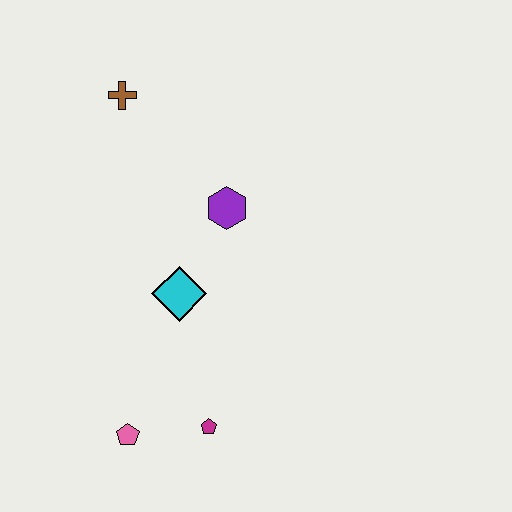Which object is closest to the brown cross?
The purple hexagon is closest to the brown cross.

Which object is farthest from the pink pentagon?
The brown cross is farthest from the pink pentagon.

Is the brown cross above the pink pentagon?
Yes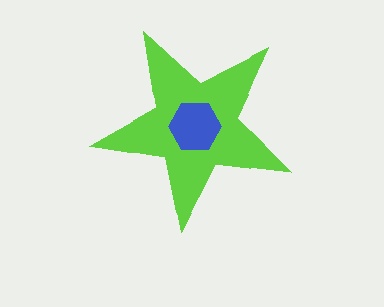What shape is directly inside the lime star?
The blue hexagon.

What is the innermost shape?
The blue hexagon.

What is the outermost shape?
The lime star.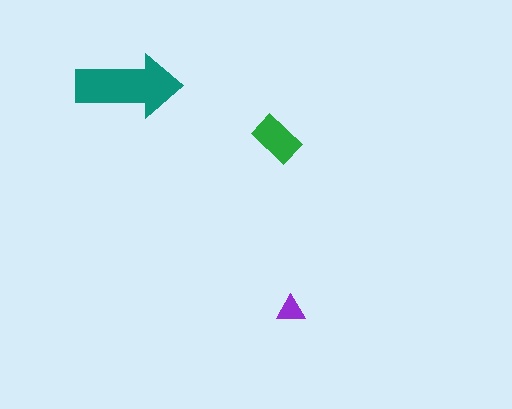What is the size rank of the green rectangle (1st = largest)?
2nd.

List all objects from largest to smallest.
The teal arrow, the green rectangle, the purple triangle.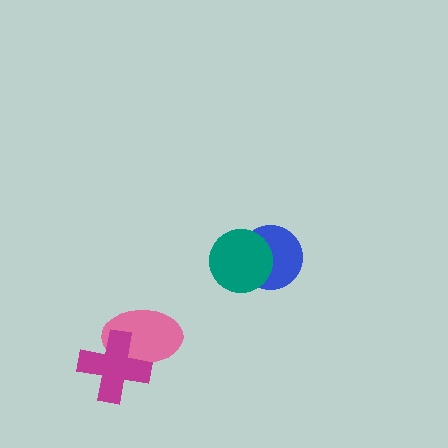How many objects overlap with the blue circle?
1 object overlaps with the blue circle.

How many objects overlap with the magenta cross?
1 object overlaps with the magenta cross.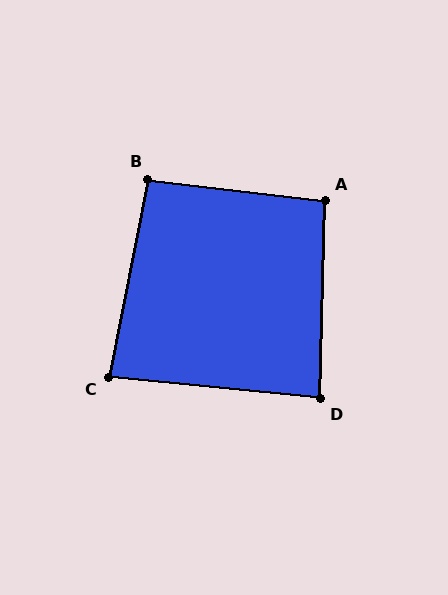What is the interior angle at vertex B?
Approximately 95 degrees (approximately right).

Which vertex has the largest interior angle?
A, at approximately 95 degrees.